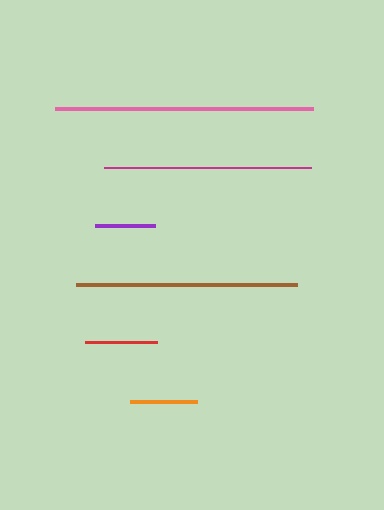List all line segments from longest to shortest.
From longest to shortest: pink, brown, magenta, red, orange, purple.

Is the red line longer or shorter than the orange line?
The red line is longer than the orange line.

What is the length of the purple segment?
The purple segment is approximately 60 pixels long.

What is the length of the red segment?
The red segment is approximately 72 pixels long.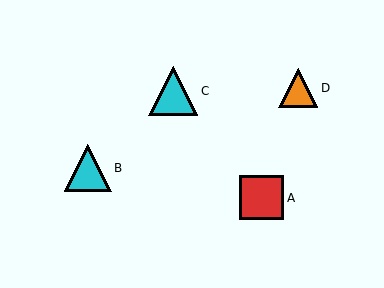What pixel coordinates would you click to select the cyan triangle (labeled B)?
Click at (88, 168) to select the cyan triangle B.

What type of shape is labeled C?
Shape C is a cyan triangle.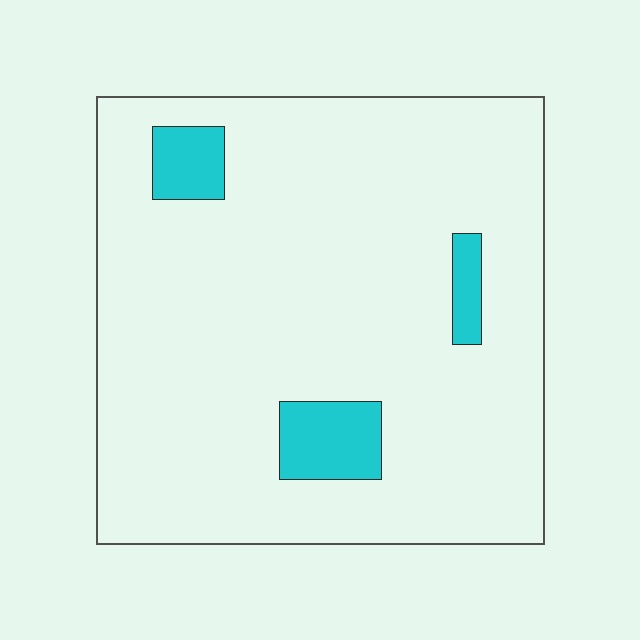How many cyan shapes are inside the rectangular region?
3.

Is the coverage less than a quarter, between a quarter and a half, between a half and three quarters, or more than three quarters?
Less than a quarter.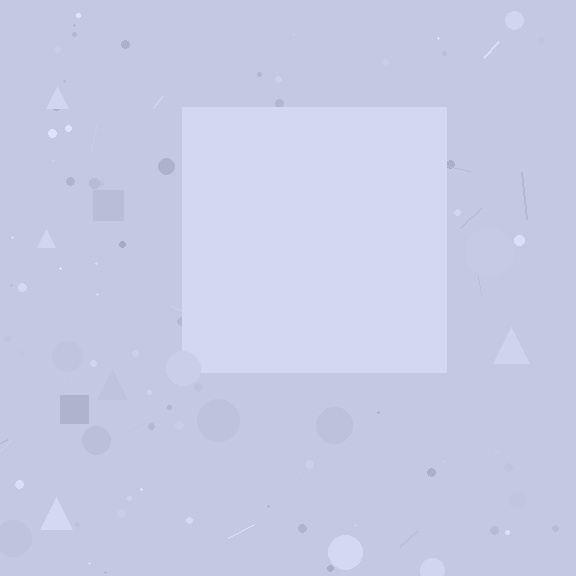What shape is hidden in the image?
A square is hidden in the image.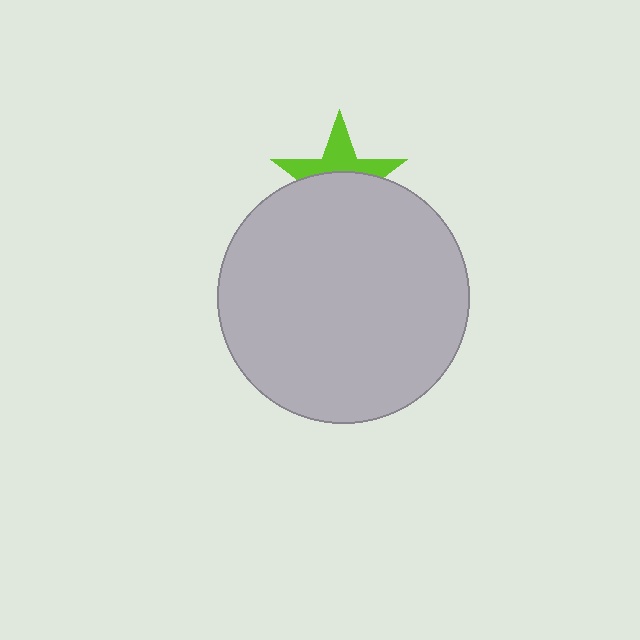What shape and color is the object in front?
The object in front is a light gray circle.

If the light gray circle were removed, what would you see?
You would see the complete lime star.